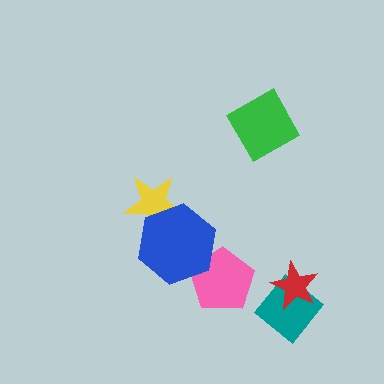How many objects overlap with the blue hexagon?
2 objects overlap with the blue hexagon.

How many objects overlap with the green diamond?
0 objects overlap with the green diamond.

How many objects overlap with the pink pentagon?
1 object overlaps with the pink pentagon.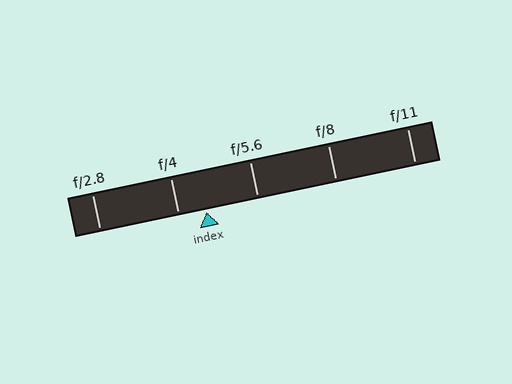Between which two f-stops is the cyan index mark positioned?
The index mark is between f/4 and f/5.6.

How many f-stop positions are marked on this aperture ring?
There are 5 f-stop positions marked.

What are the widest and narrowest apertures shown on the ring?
The widest aperture shown is f/2.8 and the narrowest is f/11.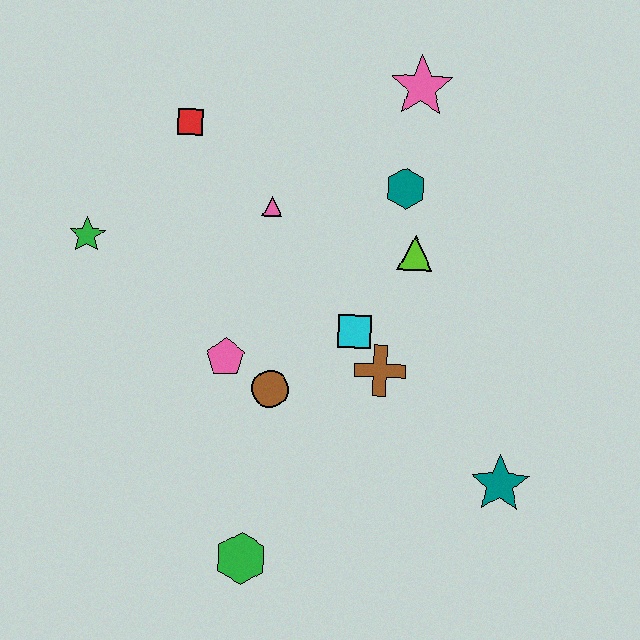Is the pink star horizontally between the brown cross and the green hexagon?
No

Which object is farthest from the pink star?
The green hexagon is farthest from the pink star.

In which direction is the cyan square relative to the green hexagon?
The cyan square is above the green hexagon.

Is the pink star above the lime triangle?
Yes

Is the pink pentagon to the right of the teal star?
No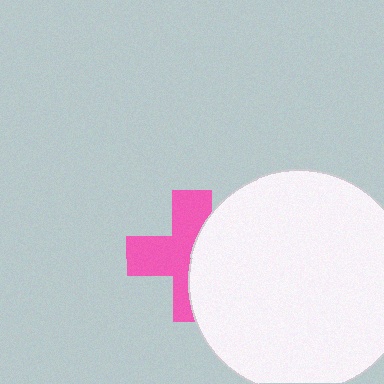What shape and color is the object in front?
The object in front is a white circle.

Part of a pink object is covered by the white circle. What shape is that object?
It is a cross.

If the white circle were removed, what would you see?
You would see the complete pink cross.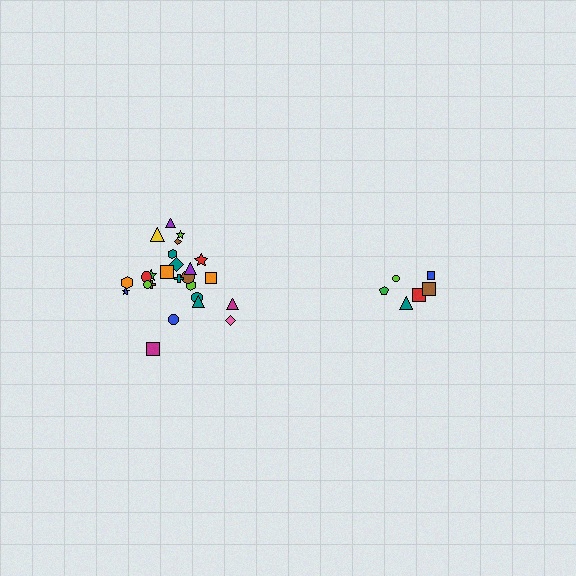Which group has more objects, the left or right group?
The left group.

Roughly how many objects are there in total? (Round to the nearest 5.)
Roughly 30 objects in total.